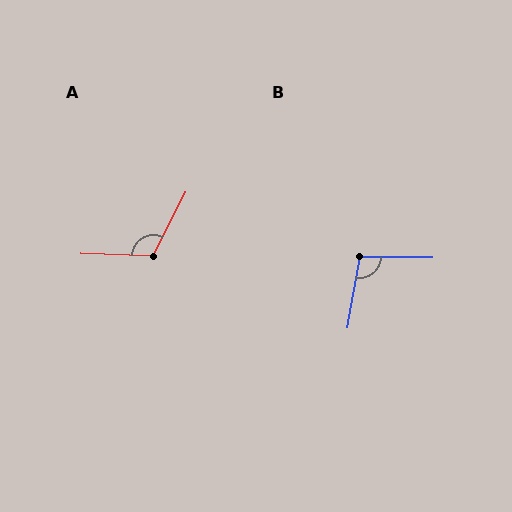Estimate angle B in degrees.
Approximately 100 degrees.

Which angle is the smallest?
B, at approximately 100 degrees.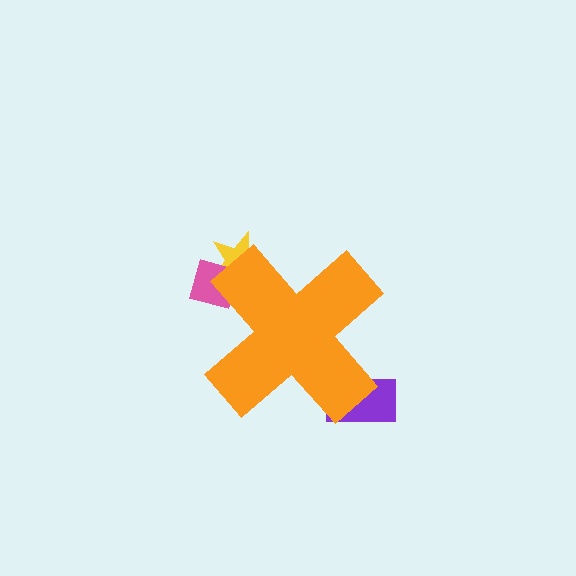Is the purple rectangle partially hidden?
Yes, the purple rectangle is partially hidden behind the orange cross.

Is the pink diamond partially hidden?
Yes, the pink diamond is partially hidden behind the orange cross.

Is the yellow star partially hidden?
Yes, the yellow star is partially hidden behind the orange cross.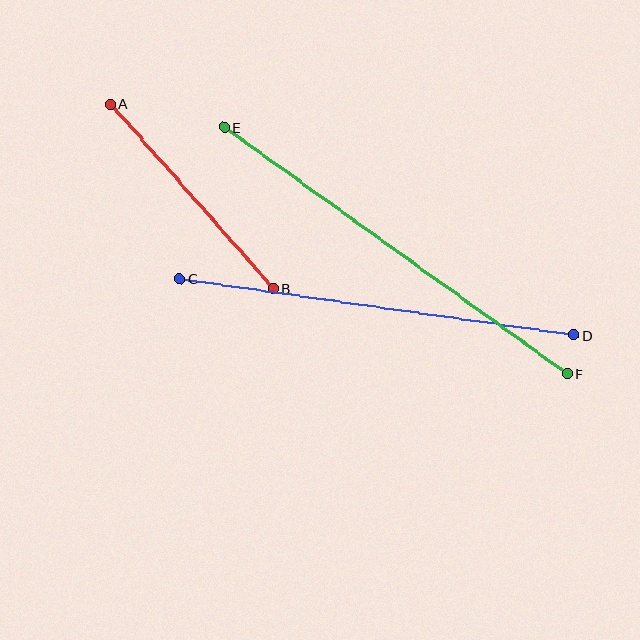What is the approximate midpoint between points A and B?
The midpoint is at approximately (192, 196) pixels.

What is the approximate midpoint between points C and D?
The midpoint is at approximately (377, 307) pixels.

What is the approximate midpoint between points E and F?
The midpoint is at approximately (395, 251) pixels.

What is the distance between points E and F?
The distance is approximately 422 pixels.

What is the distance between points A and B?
The distance is approximately 246 pixels.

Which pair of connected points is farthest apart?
Points E and F are farthest apart.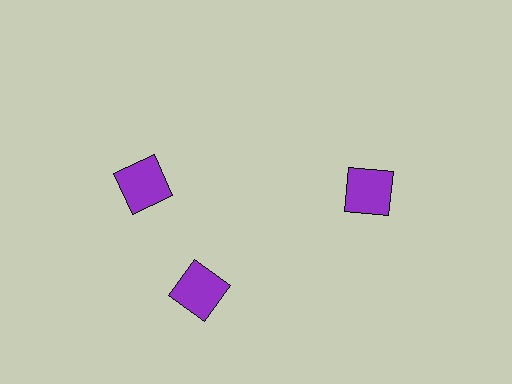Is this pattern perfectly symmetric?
No. The 3 purple squares are arranged in a ring, but one element near the 11 o'clock position is rotated out of alignment along the ring, breaking the 3-fold rotational symmetry.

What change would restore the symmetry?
The symmetry would be restored by rotating it back into even spacing with its neighbors so that all 3 squares sit at equal angles and equal distance from the center.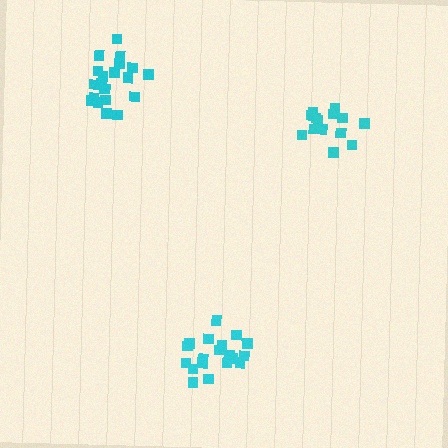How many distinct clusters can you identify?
There are 3 distinct clusters.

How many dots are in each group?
Group 1: 15 dots, Group 2: 20 dots, Group 3: 20 dots (55 total).